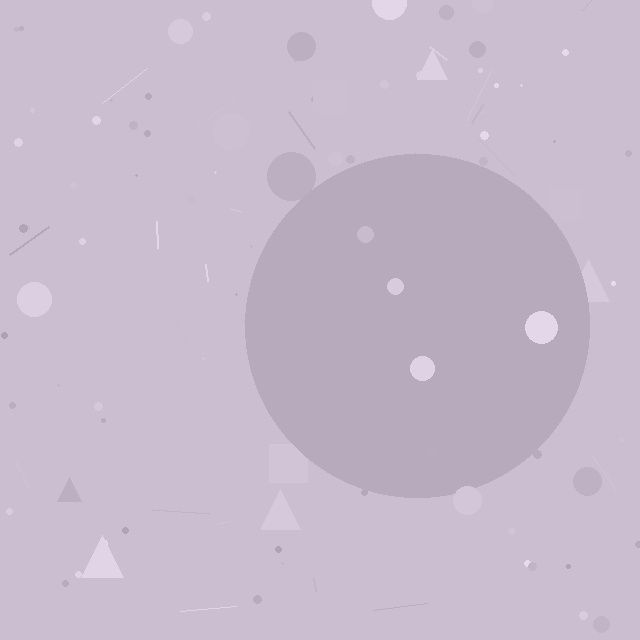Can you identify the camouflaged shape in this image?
The camouflaged shape is a circle.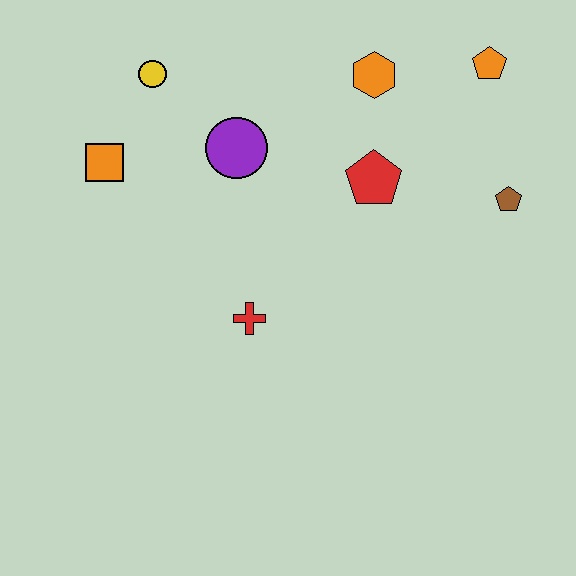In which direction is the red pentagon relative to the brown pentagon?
The red pentagon is to the left of the brown pentagon.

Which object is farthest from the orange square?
The brown pentagon is farthest from the orange square.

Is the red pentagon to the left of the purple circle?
No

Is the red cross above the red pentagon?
No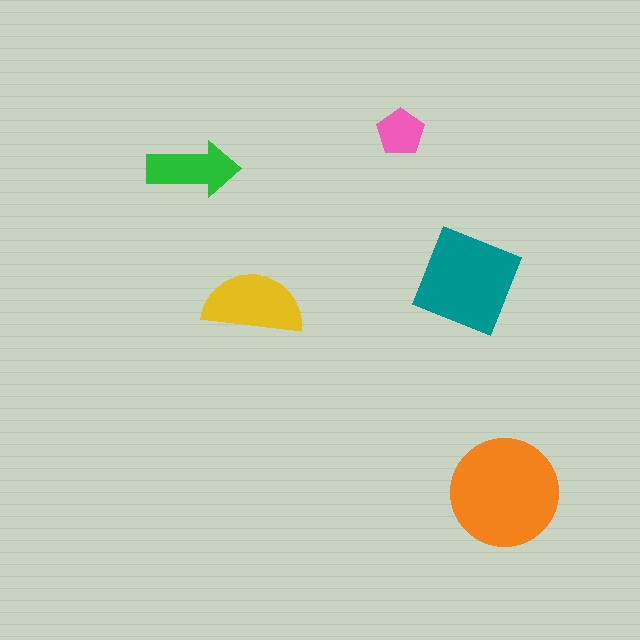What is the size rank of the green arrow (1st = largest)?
4th.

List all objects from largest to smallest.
The orange circle, the teal square, the yellow semicircle, the green arrow, the pink pentagon.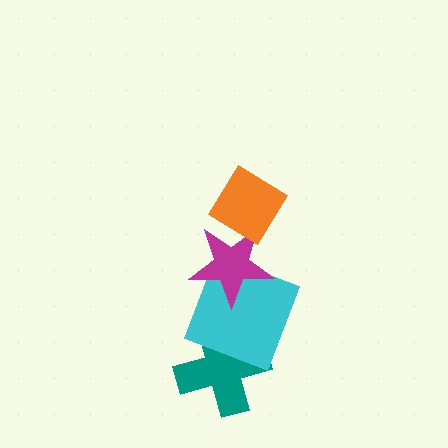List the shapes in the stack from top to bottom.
From top to bottom: the orange diamond, the magenta star, the cyan square, the teal cross.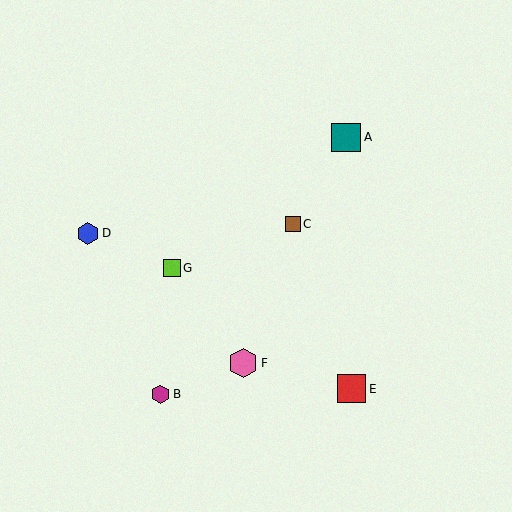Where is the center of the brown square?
The center of the brown square is at (293, 224).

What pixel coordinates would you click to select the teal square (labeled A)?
Click at (346, 137) to select the teal square A.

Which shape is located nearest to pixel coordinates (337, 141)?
The teal square (labeled A) at (346, 137) is nearest to that location.